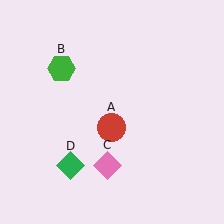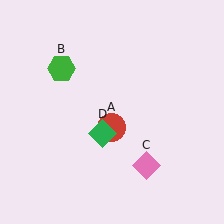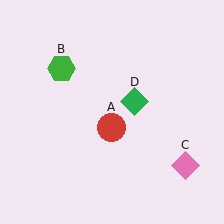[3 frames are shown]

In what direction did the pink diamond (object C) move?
The pink diamond (object C) moved right.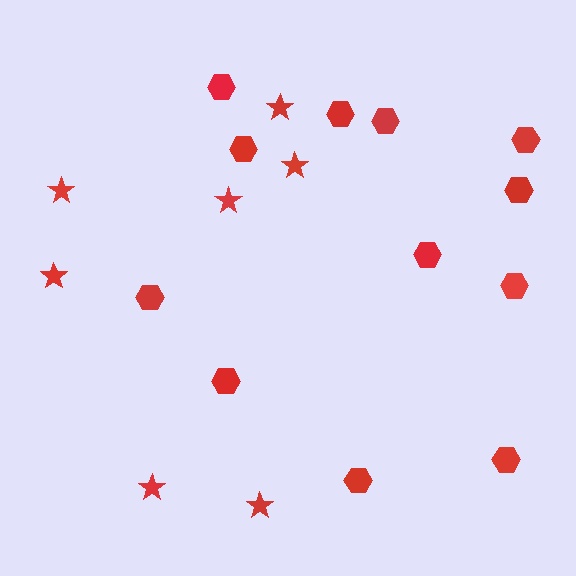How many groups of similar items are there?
There are 2 groups: one group of stars (7) and one group of hexagons (12).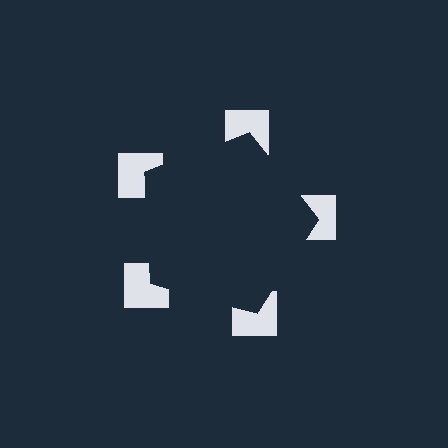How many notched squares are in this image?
There are 5 — one at each vertex of the illusory pentagon.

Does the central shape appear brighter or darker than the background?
It typically appears slightly darker than the background, even though no actual brightness change is drawn.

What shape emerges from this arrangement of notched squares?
An illusory pentagon — its edges are inferred from the aligned wedge cuts in the notched squares, not physically drawn.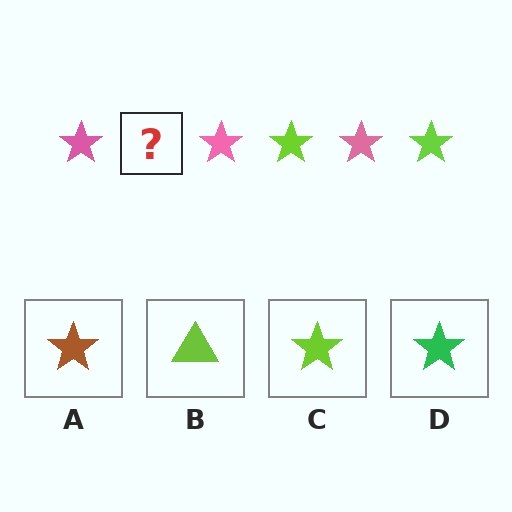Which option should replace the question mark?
Option C.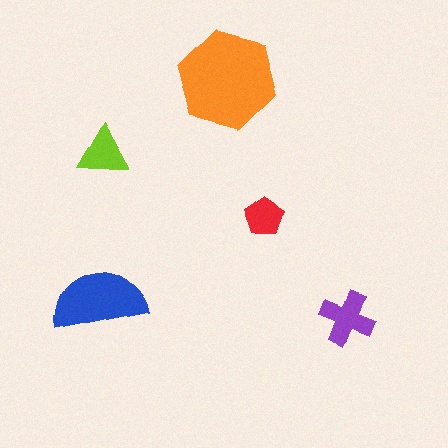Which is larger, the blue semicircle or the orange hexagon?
The orange hexagon.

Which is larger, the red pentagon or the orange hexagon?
The orange hexagon.